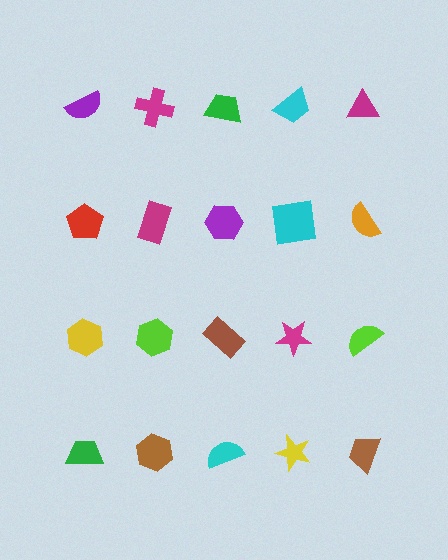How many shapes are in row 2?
5 shapes.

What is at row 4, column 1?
A green trapezoid.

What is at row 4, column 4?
A yellow star.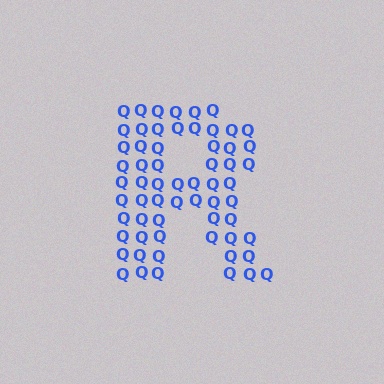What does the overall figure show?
The overall figure shows the letter R.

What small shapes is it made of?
It is made of small letter Q's.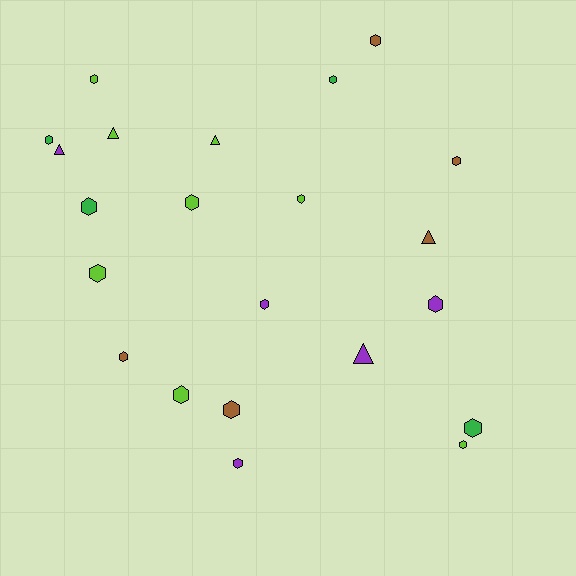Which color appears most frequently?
Lime, with 8 objects.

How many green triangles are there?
There are no green triangles.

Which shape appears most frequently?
Hexagon, with 17 objects.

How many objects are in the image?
There are 22 objects.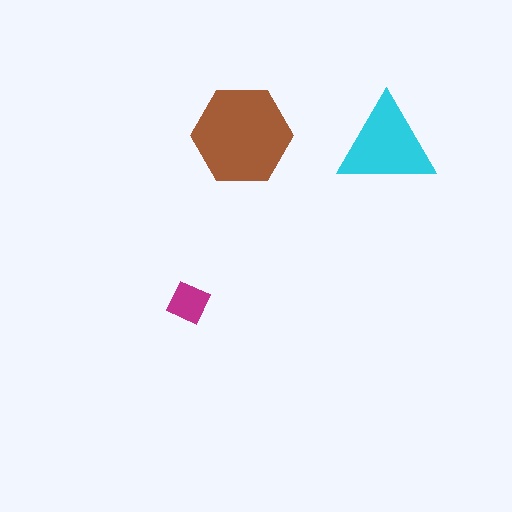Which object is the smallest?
The magenta diamond.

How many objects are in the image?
There are 3 objects in the image.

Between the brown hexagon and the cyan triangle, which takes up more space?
The brown hexagon.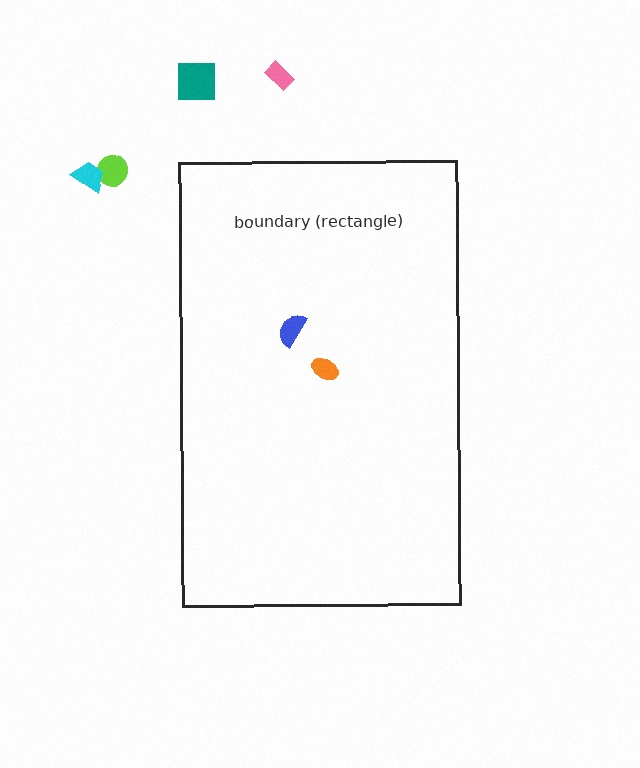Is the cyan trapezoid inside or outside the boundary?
Outside.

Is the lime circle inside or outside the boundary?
Outside.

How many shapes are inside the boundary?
2 inside, 4 outside.